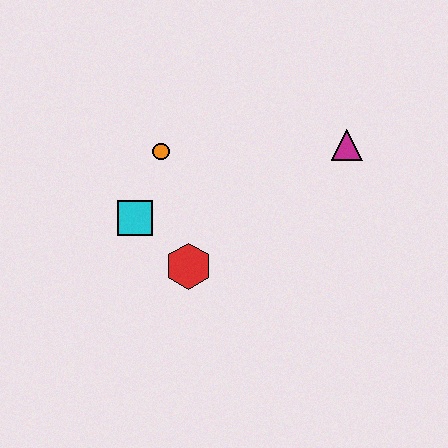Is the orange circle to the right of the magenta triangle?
No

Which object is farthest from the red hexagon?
The magenta triangle is farthest from the red hexagon.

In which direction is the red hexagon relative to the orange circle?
The red hexagon is below the orange circle.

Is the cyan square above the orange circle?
No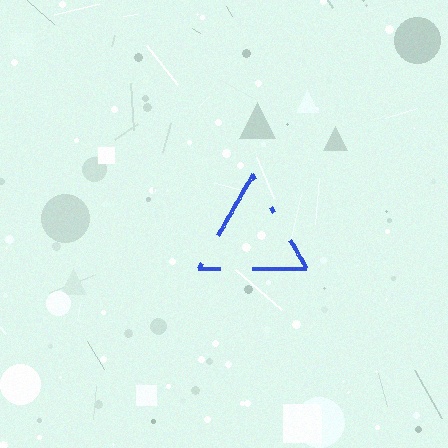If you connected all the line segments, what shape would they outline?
They would outline a triangle.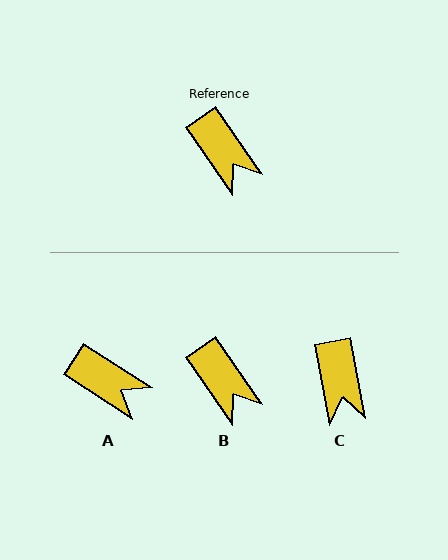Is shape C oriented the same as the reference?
No, it is off by about 24 degrees.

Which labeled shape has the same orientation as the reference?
B.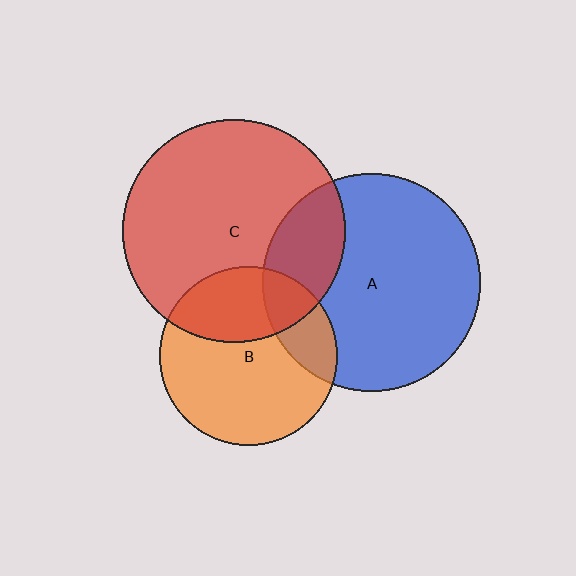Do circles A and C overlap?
Yes.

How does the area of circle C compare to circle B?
Approximately 1.6 times.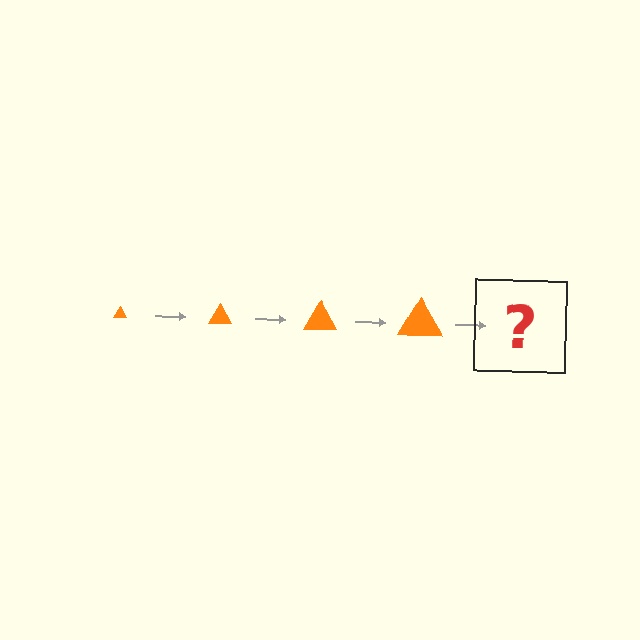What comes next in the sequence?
The next element should be an orange triangle, larger than the previous one.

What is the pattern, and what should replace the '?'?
The pattern is that the triangle gets progressively larger each step. The '?' should be an orange triangle, larger than the previous one.